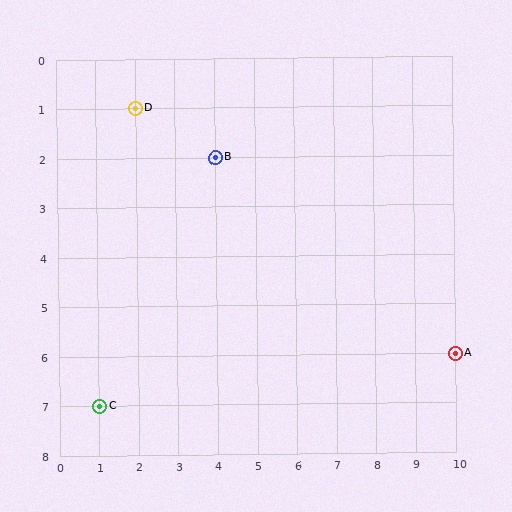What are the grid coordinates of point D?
Point D is at grid coordinates (2, 1).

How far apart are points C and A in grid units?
Points C and A are 9 columns and 1 row apart (about 9.1 grid units diagonally).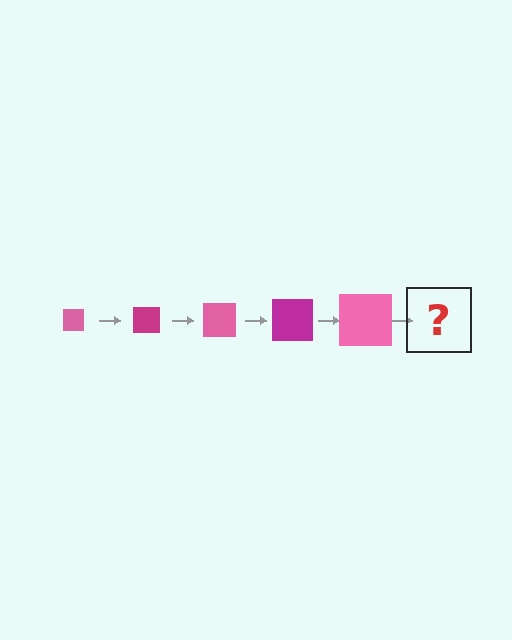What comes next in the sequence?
The next element should be a magenta square, larger than the previous one.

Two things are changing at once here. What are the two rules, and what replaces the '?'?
The two rules are that the square grows larger each step and the color cycles through pink and magenta. The '?' should be a magenta square, larger than the previous one.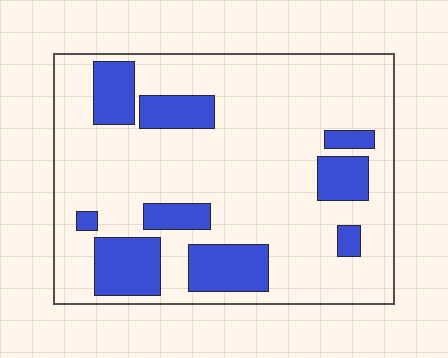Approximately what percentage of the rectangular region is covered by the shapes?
Approximately 25%.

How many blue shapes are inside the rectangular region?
9.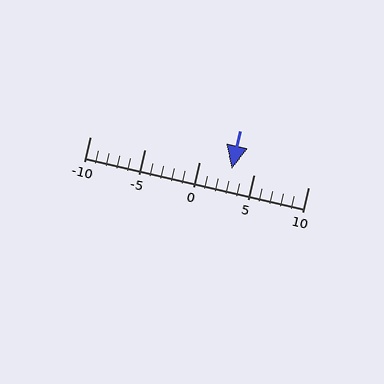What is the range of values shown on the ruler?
The ruler shows values from -10 to 10.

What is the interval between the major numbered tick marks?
The major tick marks are spaced 5 units apart.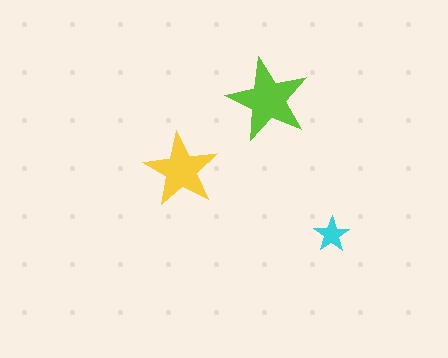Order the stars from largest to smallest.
the lime one, the yellow one, the cyan one.